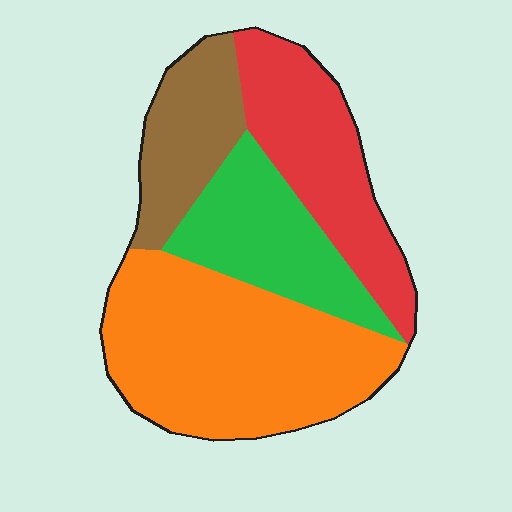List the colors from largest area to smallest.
From largest to smallest: orange, red, green, brown.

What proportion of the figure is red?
Red covers 24% of the figure.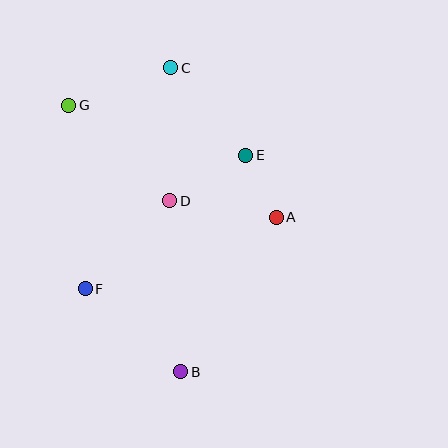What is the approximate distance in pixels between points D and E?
The distance between D and E is approximately 89 pixels.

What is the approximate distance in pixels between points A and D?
The distance between A and D is approximately 108 pixels.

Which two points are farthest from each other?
Points B and C are farthest from each other.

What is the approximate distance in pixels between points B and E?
The distance between B and E is approximately 226 pixels.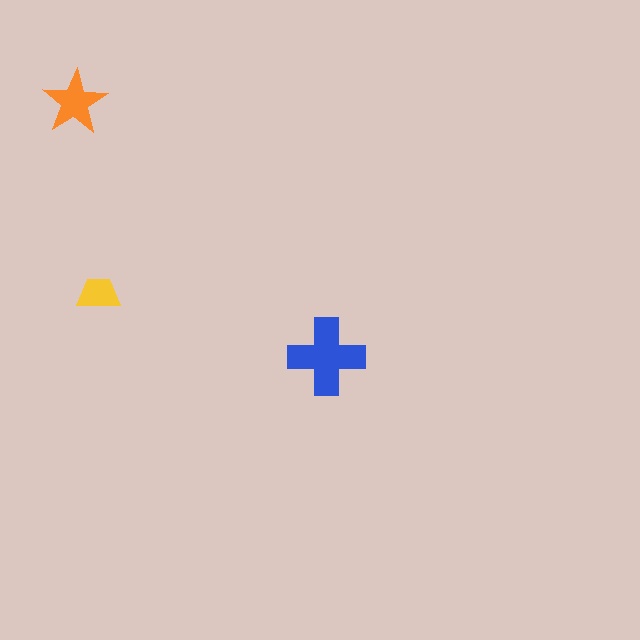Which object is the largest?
The blue cross.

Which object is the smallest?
The yellow trapezoid.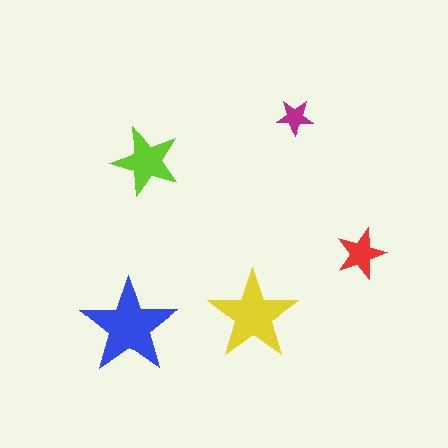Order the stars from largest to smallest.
the blue one, the yellow one, the lime one, the red one, the magenta one.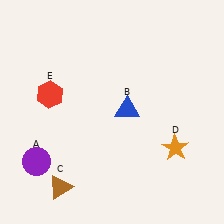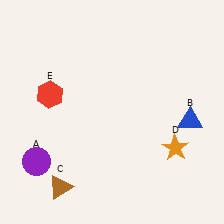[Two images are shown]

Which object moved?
The blue triangle (B) moved right.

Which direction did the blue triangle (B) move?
The blue triangle (B) moved right.